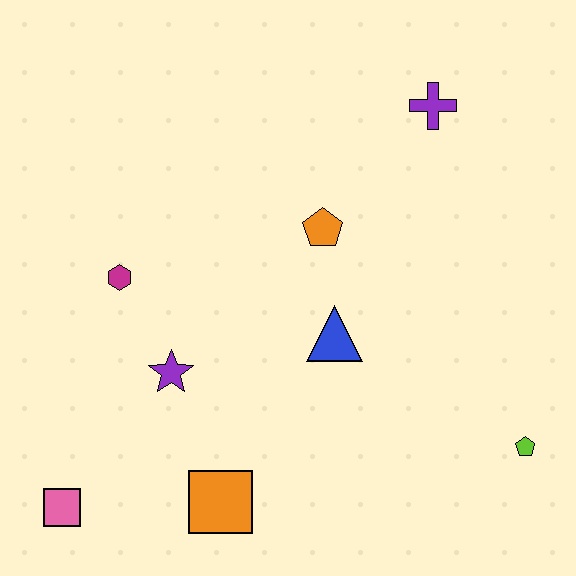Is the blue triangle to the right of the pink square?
Yes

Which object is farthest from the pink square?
The purple cross is farthest from the pink square.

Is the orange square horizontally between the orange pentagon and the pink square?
Yes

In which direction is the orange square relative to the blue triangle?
The orange square is below the blue triangle.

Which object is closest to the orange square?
The purple star is closest to the orange square.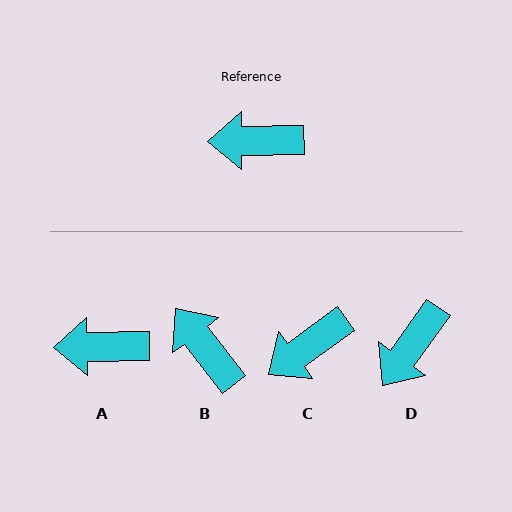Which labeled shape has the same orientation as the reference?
A.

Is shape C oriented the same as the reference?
No, it is off by about 35 degrees.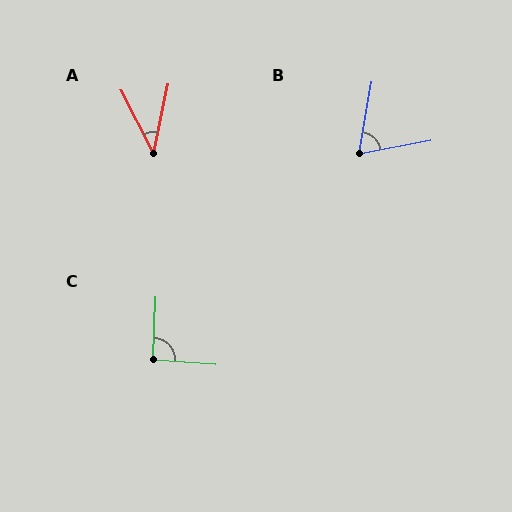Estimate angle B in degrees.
Approximately 69 degrees.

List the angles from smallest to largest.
A (39°), B (69°), C (91°).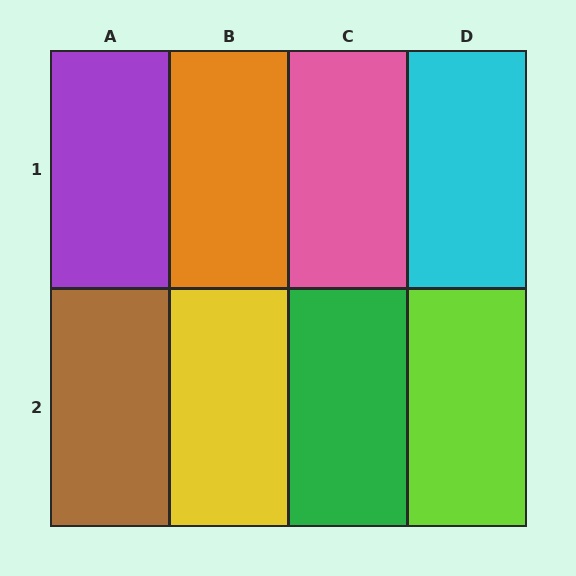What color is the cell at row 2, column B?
Yellow.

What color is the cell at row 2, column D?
Lime.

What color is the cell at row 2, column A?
Brown.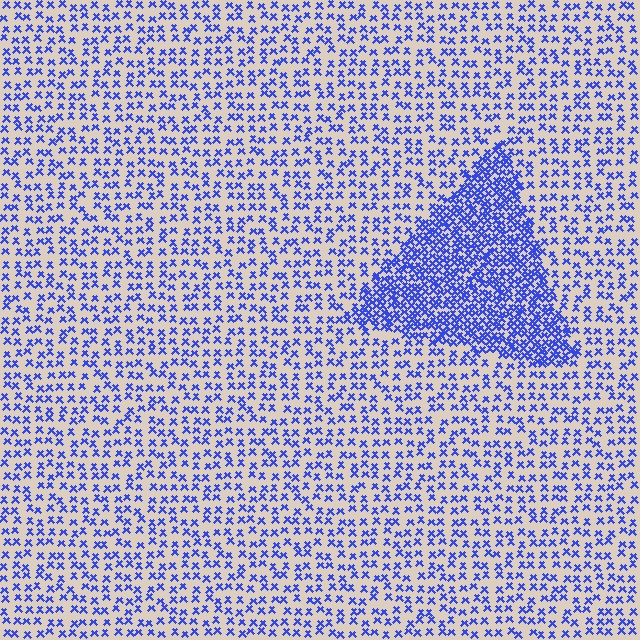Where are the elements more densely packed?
The elements are more densely packed inside the triangle boundary.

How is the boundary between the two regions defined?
The boundary is defined by a change in element density (approximately 2.5x ratio). All elements are the same color, size, and shape.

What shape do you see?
I see a triangle.